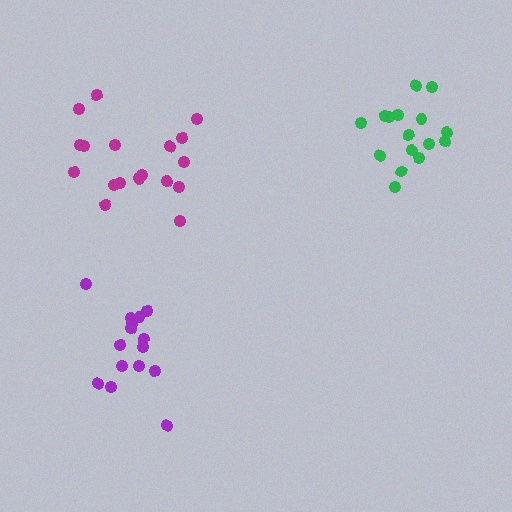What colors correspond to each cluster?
The clusters are colored: magenta, purple, green.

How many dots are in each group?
Group 1: 18 dots, Group 2: 15 dots, Group 3: 16 dots (49 total).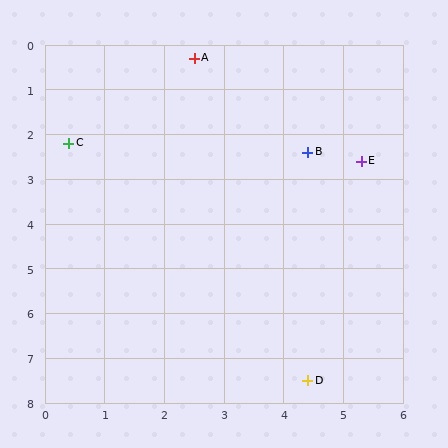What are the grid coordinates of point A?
Point A is at approximately (2.5, 0.3).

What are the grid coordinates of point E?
Point E is at approximately (5.3, 2.6).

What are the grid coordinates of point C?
Point C is at approximately (0.4, 2.2).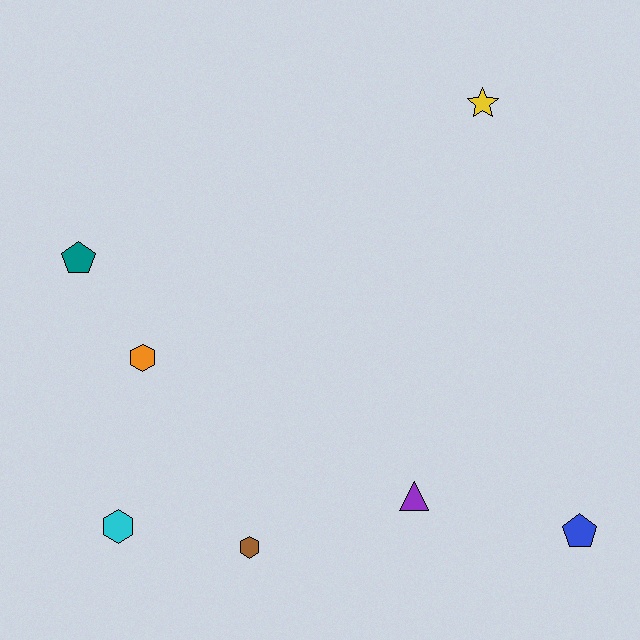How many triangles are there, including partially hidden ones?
There is 1 triangle.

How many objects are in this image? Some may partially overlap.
There are 7 objects.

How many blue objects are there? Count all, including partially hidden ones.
There is 1 blue object.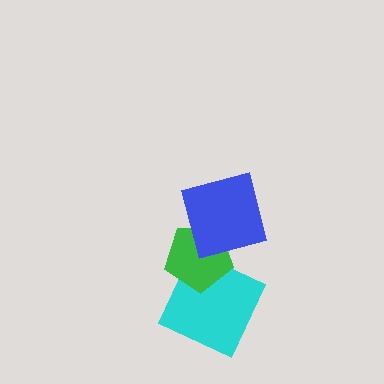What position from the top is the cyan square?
The cyan square is 3rd from the top.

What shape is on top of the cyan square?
The green pentagon is on top of the cyan square.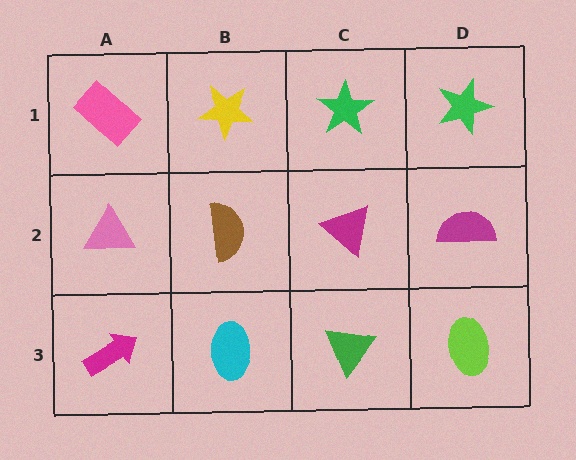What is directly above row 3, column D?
A magenta semicircle.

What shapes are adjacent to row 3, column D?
A magenta semicircle (row 2, column D), a green triangle (row 3, column C).